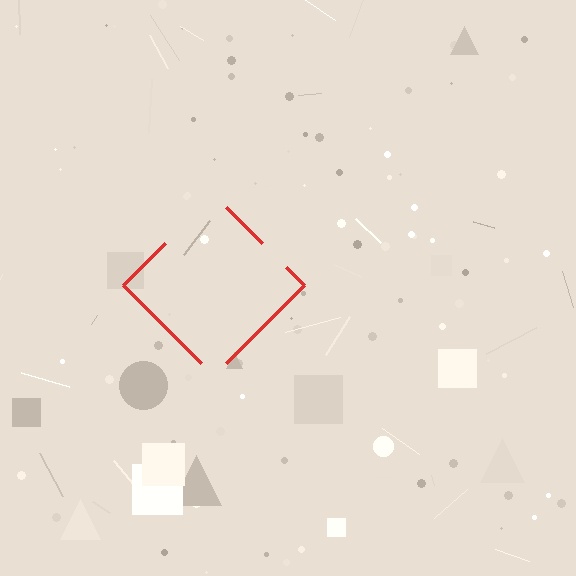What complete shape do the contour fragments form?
The contour fragments form a diamond.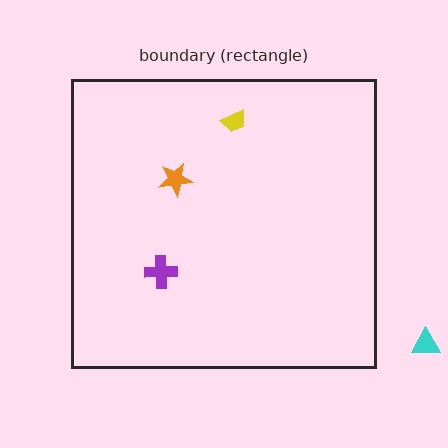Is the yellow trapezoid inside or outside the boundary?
Inside.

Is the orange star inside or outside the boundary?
Inside.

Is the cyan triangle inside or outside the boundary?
Outside.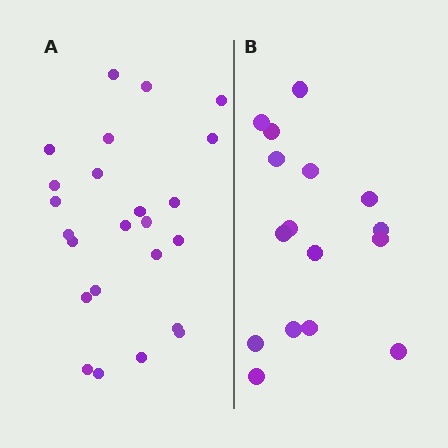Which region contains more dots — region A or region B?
Region A (the left region) has more dots.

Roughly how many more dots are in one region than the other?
Region A has roughly 8 or so more dots than region B.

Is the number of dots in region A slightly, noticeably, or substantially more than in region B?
Region A has substantially more. The ratio is roughly 1.5 to 1.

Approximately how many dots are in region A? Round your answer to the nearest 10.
About 20 dots. (The exact count is 24, which rounds to 20.)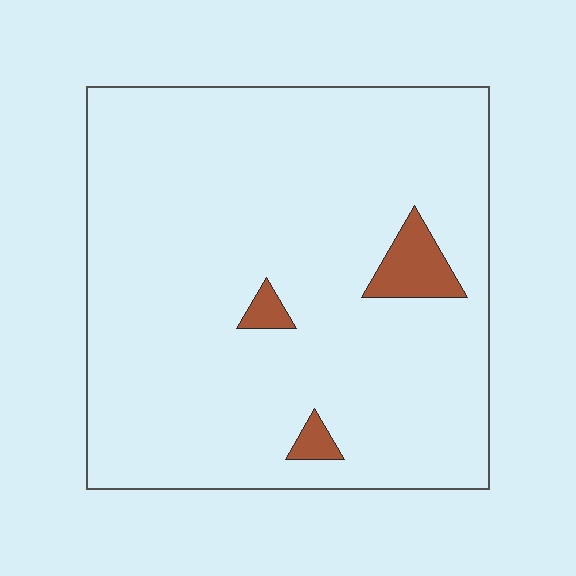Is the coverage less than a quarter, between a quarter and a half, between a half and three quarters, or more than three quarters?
Less than a quarter.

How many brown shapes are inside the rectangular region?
3.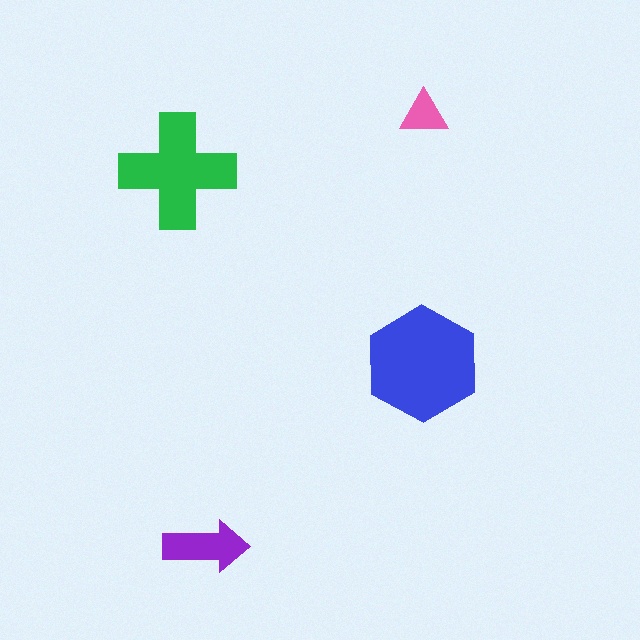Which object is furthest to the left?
The green cross is leftmost.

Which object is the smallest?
The pink triangle.